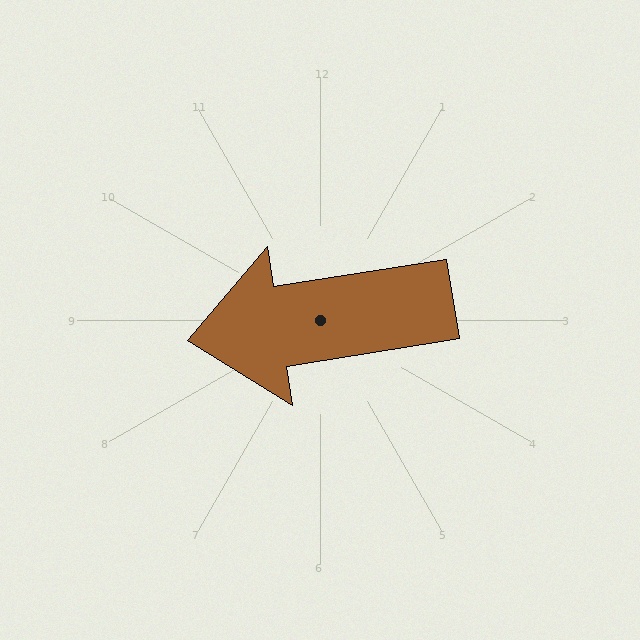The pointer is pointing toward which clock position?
Roughly 9 o'clock.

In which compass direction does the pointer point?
West.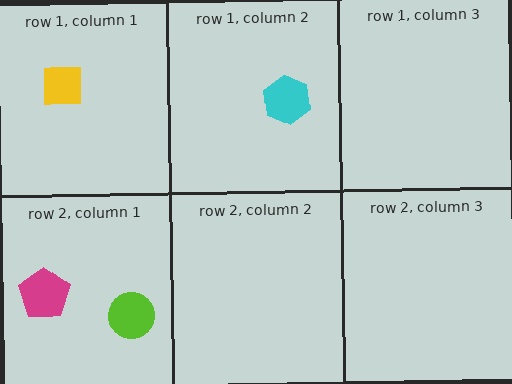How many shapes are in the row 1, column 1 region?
1.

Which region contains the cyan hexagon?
The row 1, column 2 region.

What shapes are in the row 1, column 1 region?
The yellow square.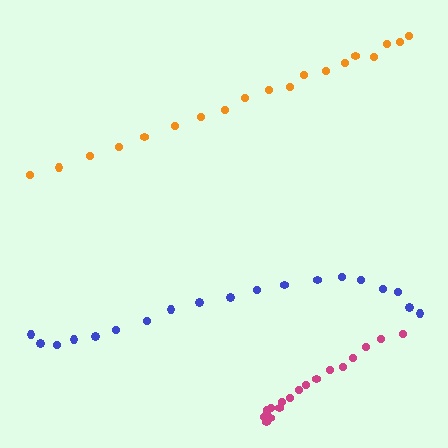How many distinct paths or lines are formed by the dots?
There are 3 distinct paths.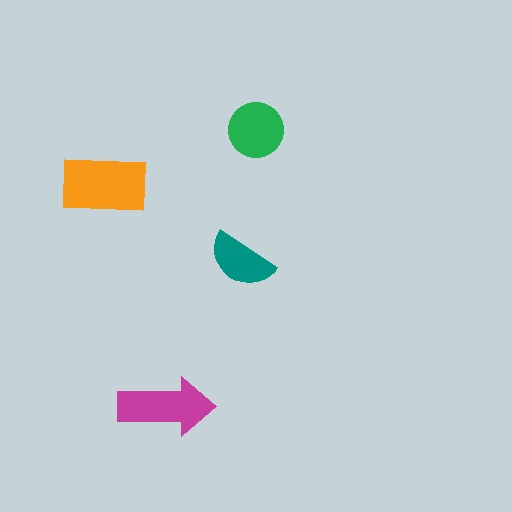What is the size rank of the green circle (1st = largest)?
3rd.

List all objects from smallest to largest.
The teal semicircle, the green circle, the magenta arrow, the orange rectangle.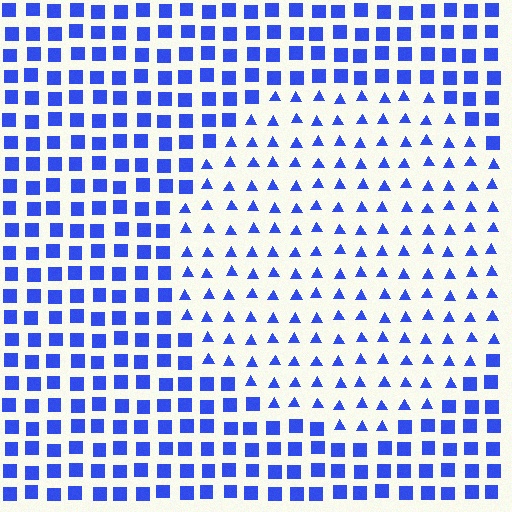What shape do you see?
I see a circle.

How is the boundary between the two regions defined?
The boundary is defined by a change in element shape: triangles inside vs. squares outside. All elements share the same color and spacing.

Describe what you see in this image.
The image is filled with small blue elements arranged in a uniform grid. A circle-shaped region contains triangles, while the surrounding area contains squares. The boundary is defined purely by the change in element shape.